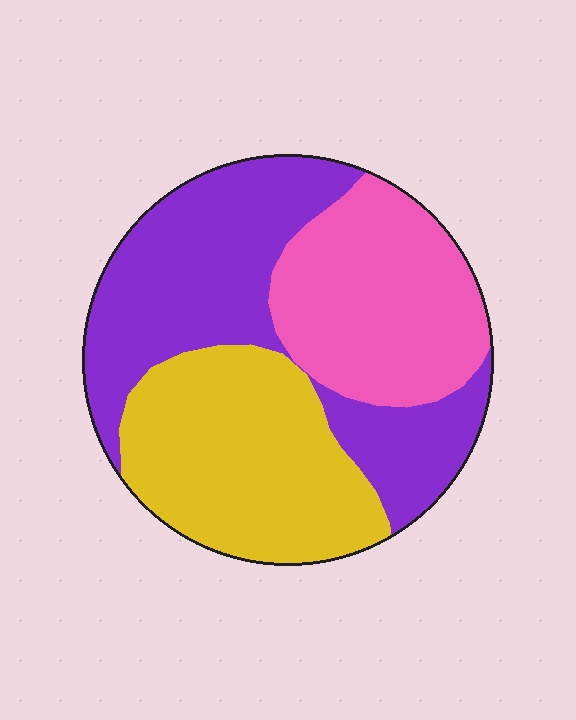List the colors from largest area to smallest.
From largest to smallest: purple, yellow, pink.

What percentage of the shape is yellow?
Yellow covers 32% of the shape.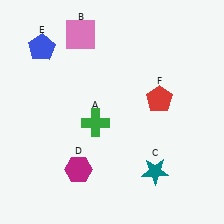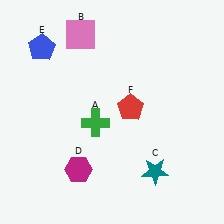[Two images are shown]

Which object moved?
The red pentagon (F) moved left.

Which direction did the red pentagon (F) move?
The red pentagon (F) moved left.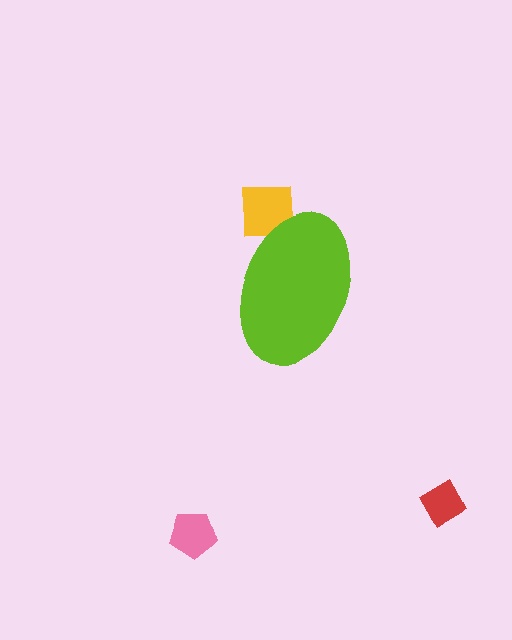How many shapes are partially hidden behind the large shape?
1 shape is partially hidden.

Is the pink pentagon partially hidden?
No, the pink pentagon is fully visible.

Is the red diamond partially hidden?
No, the red diamond is fully visible.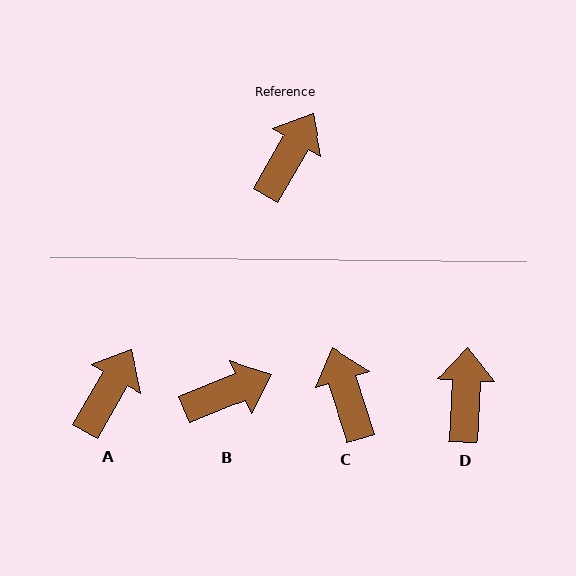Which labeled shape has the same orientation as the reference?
A.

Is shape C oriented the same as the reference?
No, it is off by about 47 degrees.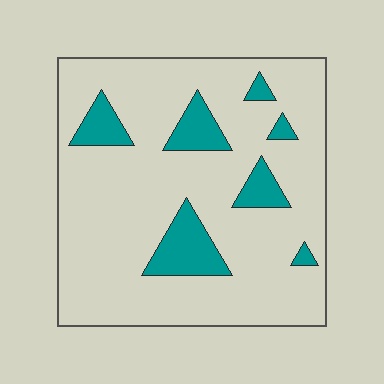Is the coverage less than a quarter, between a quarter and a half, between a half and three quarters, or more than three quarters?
Less than a quarter.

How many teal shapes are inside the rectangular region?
7.